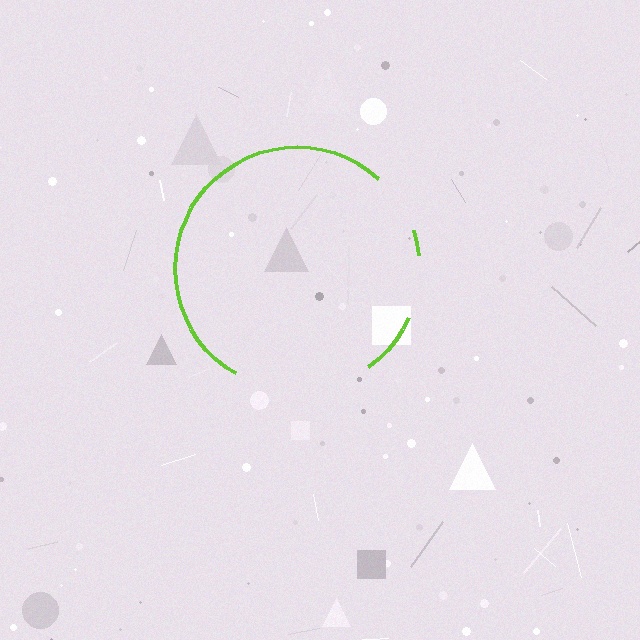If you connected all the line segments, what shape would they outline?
They would outline a circle.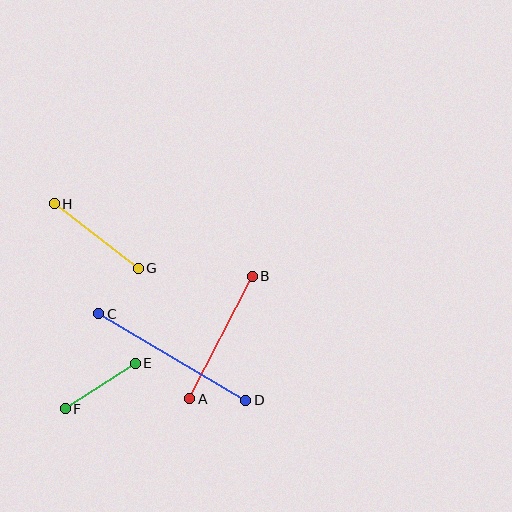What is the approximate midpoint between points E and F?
The midpoint is at approximately (100, 386) pixels.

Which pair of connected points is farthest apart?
Points C and D are farthest apart.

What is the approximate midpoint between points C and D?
The midpoint is at approximately (172, 357) pixels.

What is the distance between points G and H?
The distance is approximately 106 pixels.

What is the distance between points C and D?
The distance is approximately 171 pixels.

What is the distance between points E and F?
The distance is approximately 83 pixels.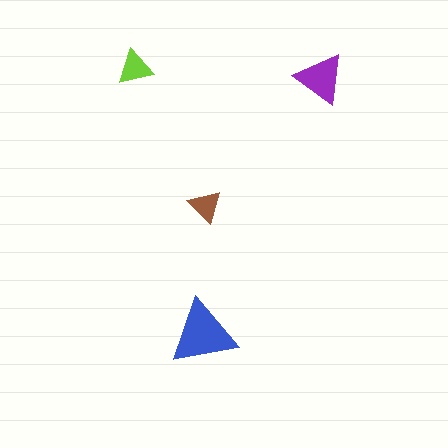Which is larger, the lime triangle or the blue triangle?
The blue one.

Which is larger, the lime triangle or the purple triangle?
The purple one.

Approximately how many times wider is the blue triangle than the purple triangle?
About 1.5 times wider.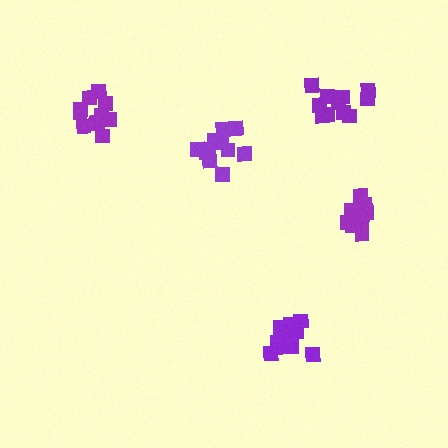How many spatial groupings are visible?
There are 5 spatial groupings.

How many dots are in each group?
Group 1: 11 dots, Group 2: 11 dots, Group 3: 14 dots, Group 4: 11 dots, Group 5: 15 dots (62 total).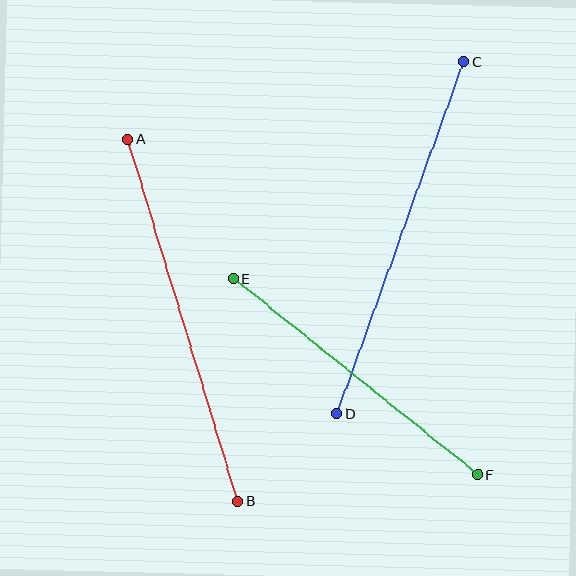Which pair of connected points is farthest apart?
Points A and B are farthest apart.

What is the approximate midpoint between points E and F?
The midpoint is at approximately (356, 376) pixels.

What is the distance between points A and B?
The distance is approximately 378 pixels.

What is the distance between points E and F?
The distance is approximately 313 pixels.